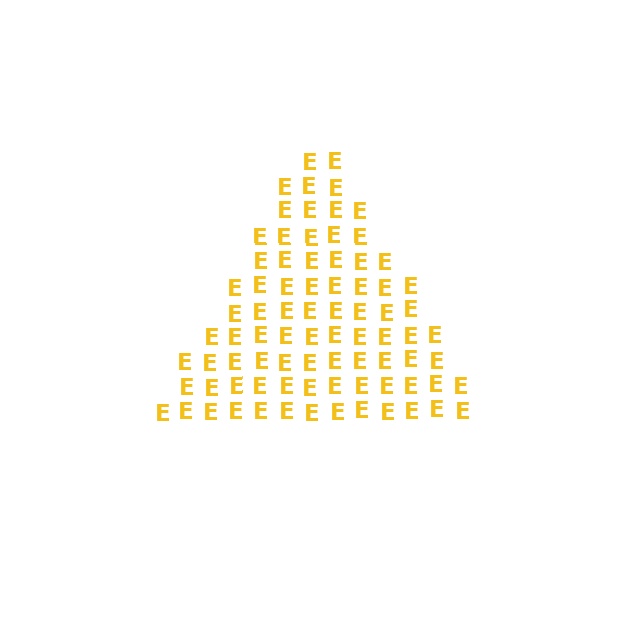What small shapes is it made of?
It is made of small letter E's.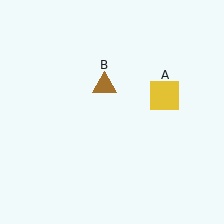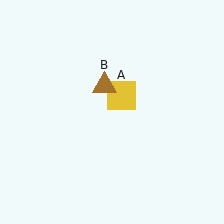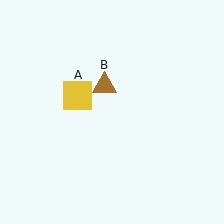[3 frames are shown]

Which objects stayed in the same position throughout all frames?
Brown triangle (object B) remained stationary.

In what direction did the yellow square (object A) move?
The yellow square (object A) moved left.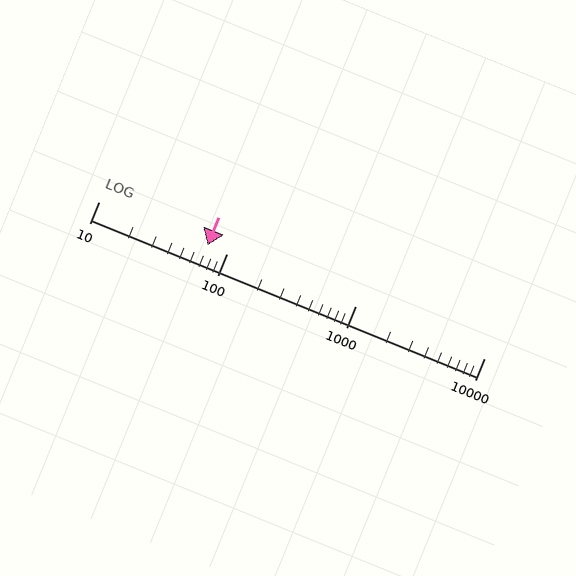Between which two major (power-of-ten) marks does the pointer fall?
The pointer is between 10 and 100.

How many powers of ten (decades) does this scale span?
The scale spans 3 decades, from 10 to 10000.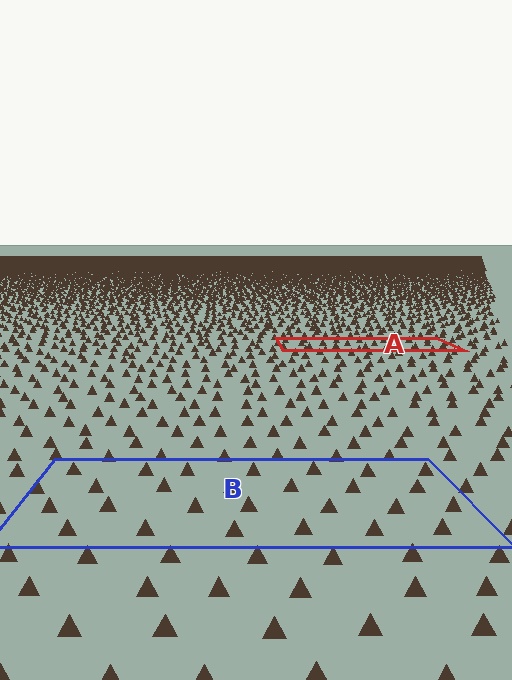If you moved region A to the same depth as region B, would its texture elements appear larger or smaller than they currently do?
They would appear larger. At a closer depth, the same texture elements are projected at a bigger on-screen size.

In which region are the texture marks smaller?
The texture marks are smaller in region A, because it is farther away.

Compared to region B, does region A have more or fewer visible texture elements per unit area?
Region A has more texture elements per unit area — they are packed more densely because it is farther away.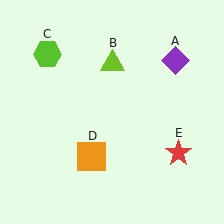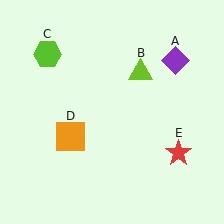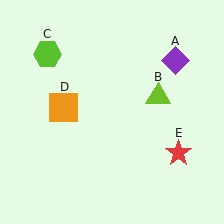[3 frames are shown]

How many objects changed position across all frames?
2 objects changed position: lime triangle (object B), orange square (object D).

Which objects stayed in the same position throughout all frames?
Purple diamond (object A) and lime hexagon (object C) and red star (object E) remained stationary.